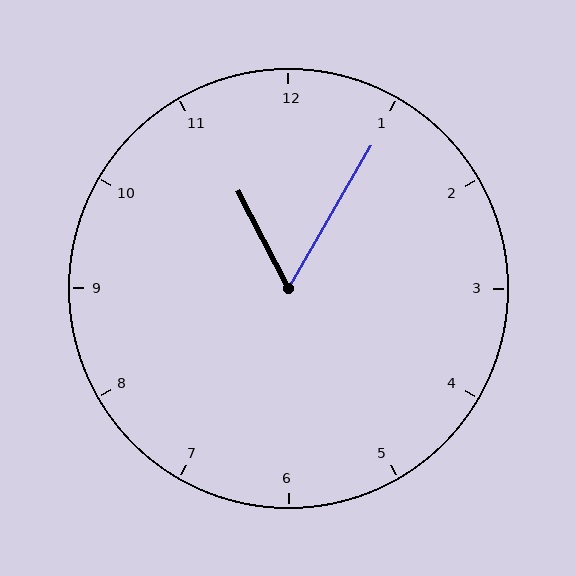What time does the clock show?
11:05.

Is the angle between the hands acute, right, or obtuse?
It is acute.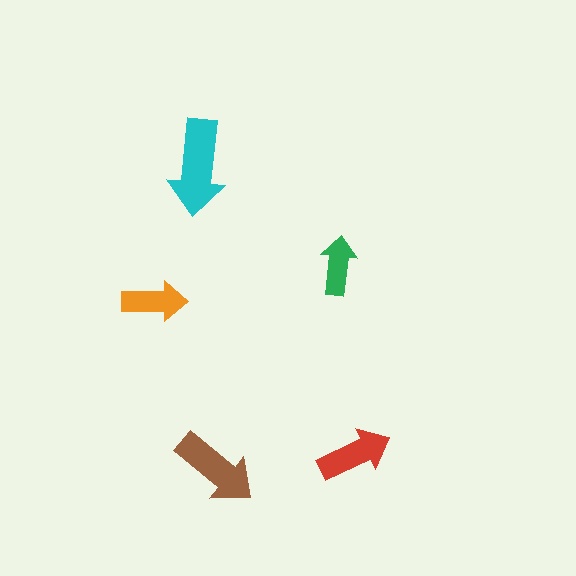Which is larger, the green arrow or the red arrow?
The red one.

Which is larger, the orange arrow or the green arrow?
The orange one.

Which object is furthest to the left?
The orange arrow is leftmost.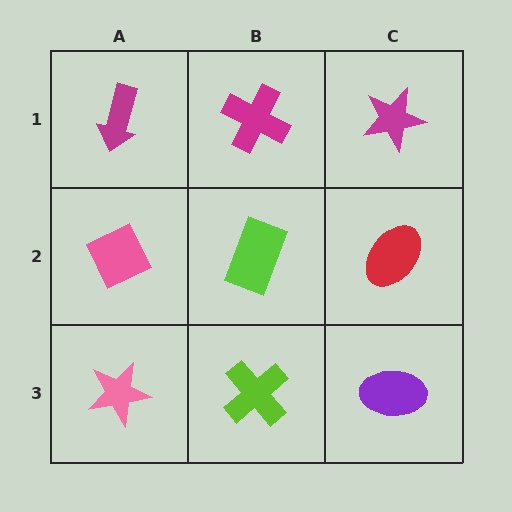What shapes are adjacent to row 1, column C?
A red ellipse (row 2, column C), a magenta cross (row 1, column B).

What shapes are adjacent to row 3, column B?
A lime rectangle (row 2, column B), a pink star (row 3, column A), a purple ellipse (row 3, column C).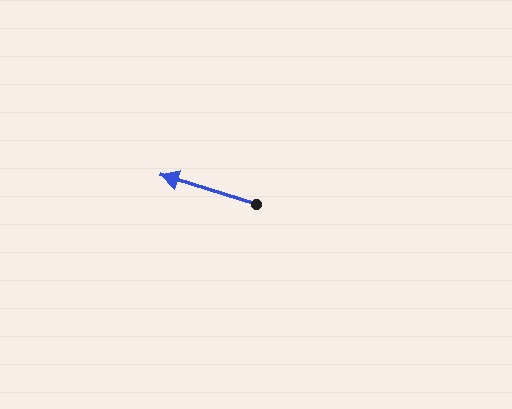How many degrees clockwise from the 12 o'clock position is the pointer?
Approximately 287 degrees.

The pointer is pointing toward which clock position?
Roughly 10 o'clock.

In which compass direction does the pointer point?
West.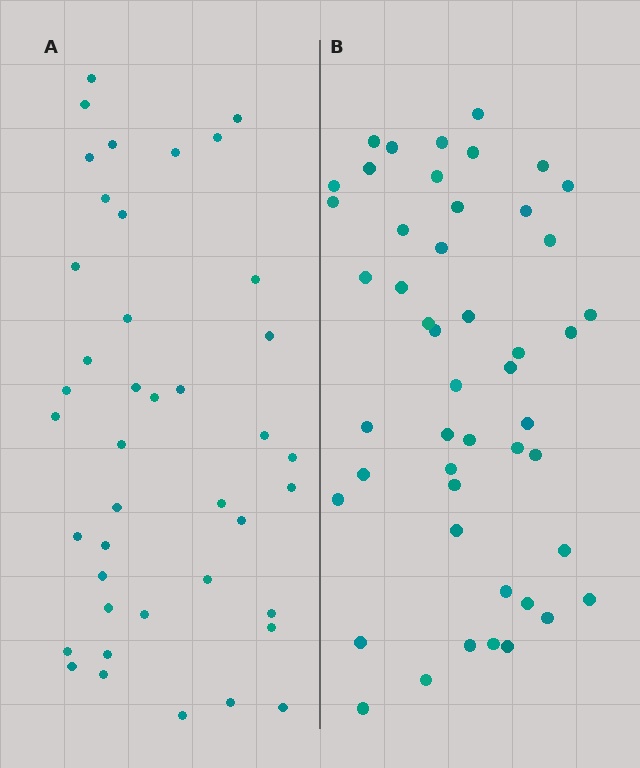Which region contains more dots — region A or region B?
Region B (the right region) has more dots.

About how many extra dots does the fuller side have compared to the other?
Region B has roughly 8 or so more dots than region A.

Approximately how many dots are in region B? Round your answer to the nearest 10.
About 50 dots. (The exact count is 48, which rounds to 50.)